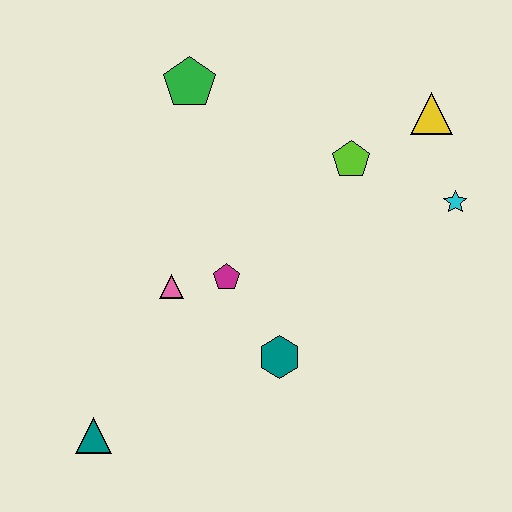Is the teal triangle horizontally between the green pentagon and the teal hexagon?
No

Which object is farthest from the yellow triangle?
The teal triangle is farthest from the yellow triangle.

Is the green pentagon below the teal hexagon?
No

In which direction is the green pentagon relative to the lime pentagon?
The green pentagon is to the left of the lime pentagon.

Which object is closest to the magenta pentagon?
The pink triangle is closest to the magenta pentagon.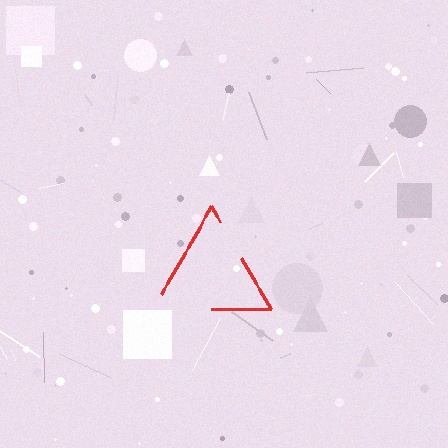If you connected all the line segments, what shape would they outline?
They would outline a triangle.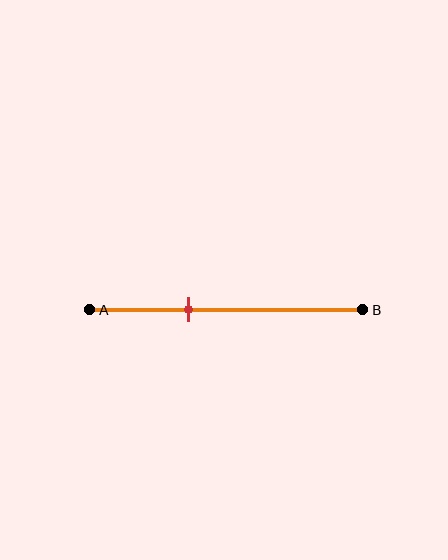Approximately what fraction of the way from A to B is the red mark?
The red mark is approximately 35% of the way from A to B.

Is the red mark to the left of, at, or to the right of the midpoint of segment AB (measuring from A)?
The red mark is to the left of the midpoint of segment AB.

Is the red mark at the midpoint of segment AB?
No, the mark is at about 35% from A, not at the 50% midpoint.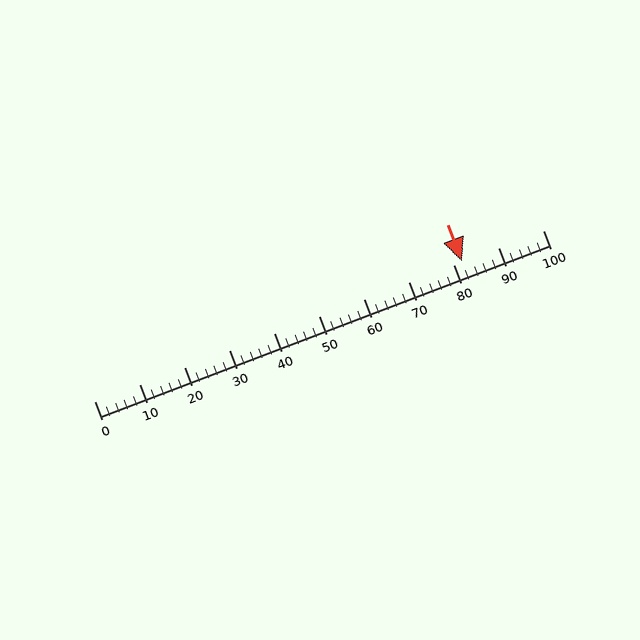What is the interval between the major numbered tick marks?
The major tick marks are spaced 10 units apart.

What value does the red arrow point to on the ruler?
The red arrow points to approximately 82.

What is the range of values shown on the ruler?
The ruler shows values from 0 to 100.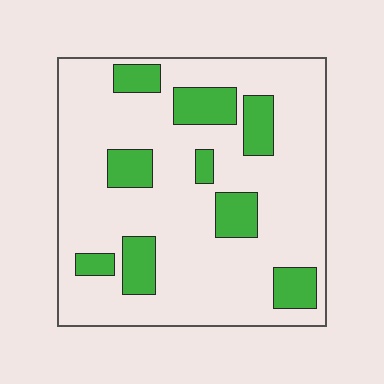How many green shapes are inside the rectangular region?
9.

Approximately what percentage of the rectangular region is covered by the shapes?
Approximately 20%.